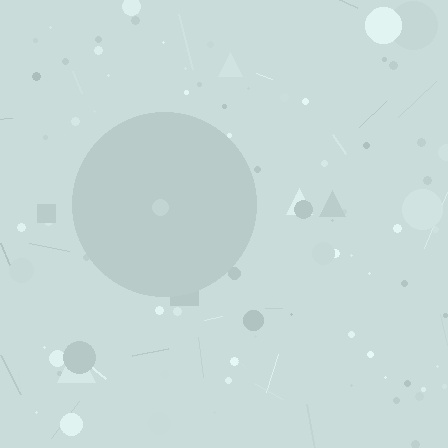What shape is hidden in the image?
A circle is hidden in the image.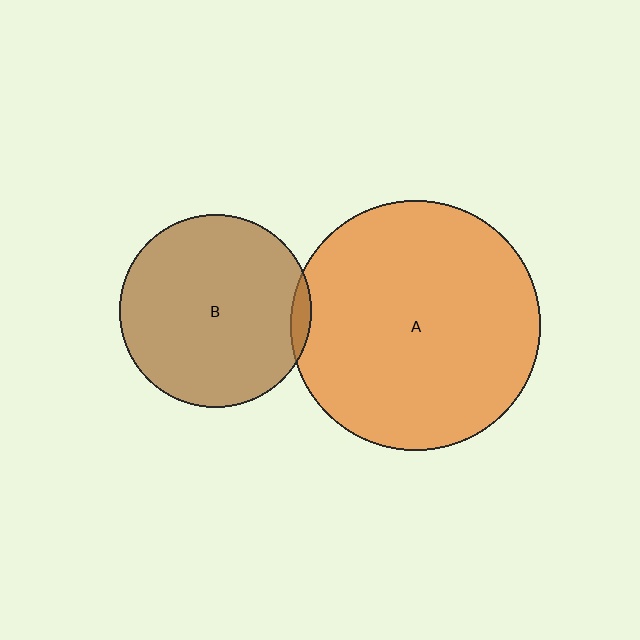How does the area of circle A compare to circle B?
Approximately 1.7 times.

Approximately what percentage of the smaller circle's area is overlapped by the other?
Approximately 5%.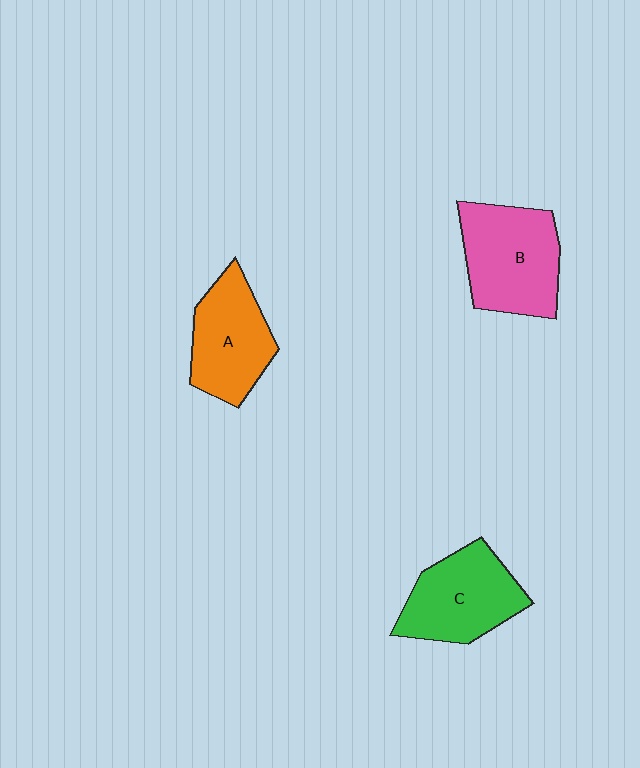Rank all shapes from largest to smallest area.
From largest to smallest: B (pink), C (green), A (orange).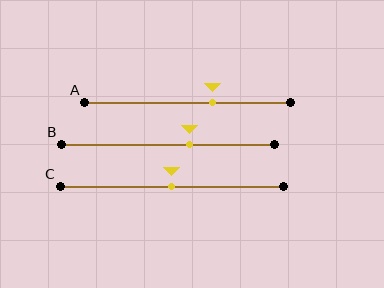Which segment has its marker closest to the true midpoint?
Segment C has its marker closest to the true midpoint.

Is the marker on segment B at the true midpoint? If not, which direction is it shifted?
No, the marker on segment B is shifted to the right by about 10% of the segment length.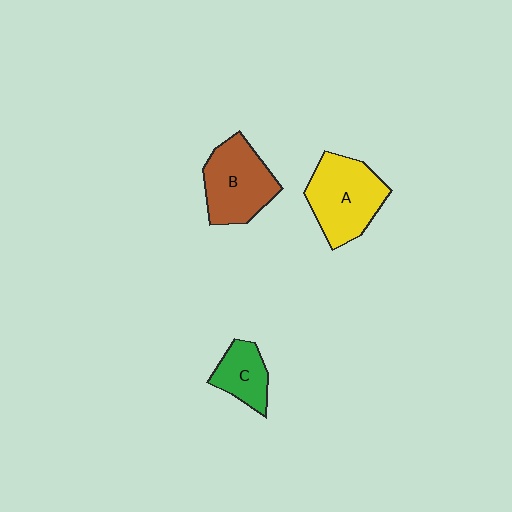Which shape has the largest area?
Shape A (yellow).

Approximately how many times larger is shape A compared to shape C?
Approximately 1.9 times.